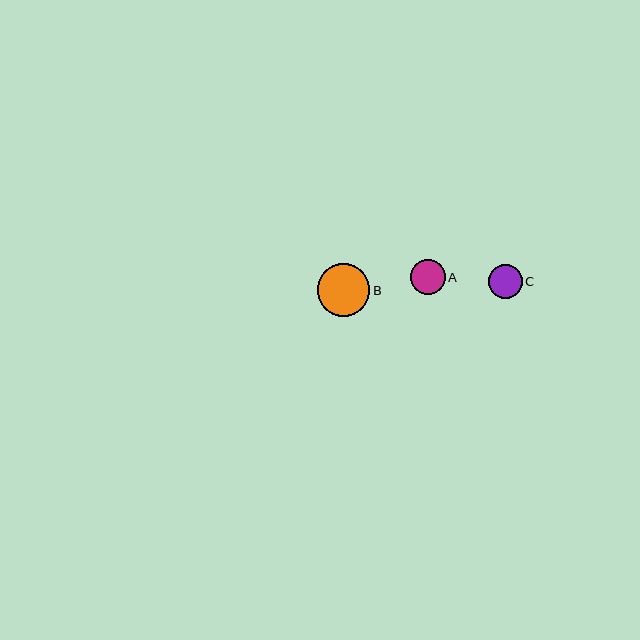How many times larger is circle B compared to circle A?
Circle B is approximately 1.5 times the size of circle A.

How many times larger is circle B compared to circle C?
Circle B is approximately 1.6 times the size of circle C.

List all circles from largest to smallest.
From largest to smallest: B, A, C.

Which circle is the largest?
Circle B is the largest with a size of approximately 53 pixels.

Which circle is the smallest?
Circle C is the smallest with a size of approximately 33 pixels.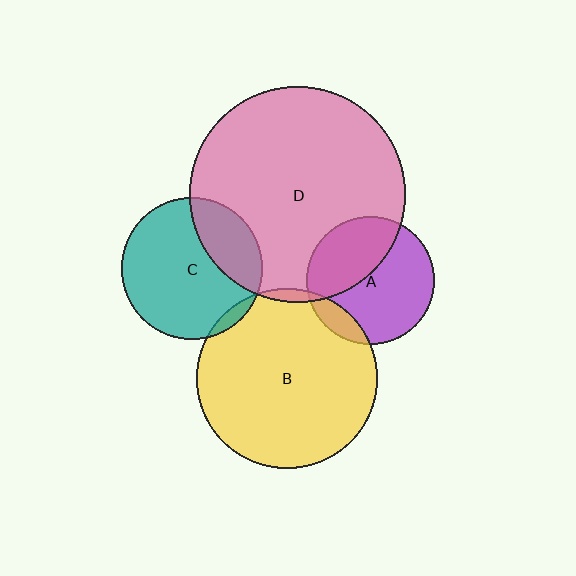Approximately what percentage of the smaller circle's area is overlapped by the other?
Approximately 5%.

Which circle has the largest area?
Circle D (pink).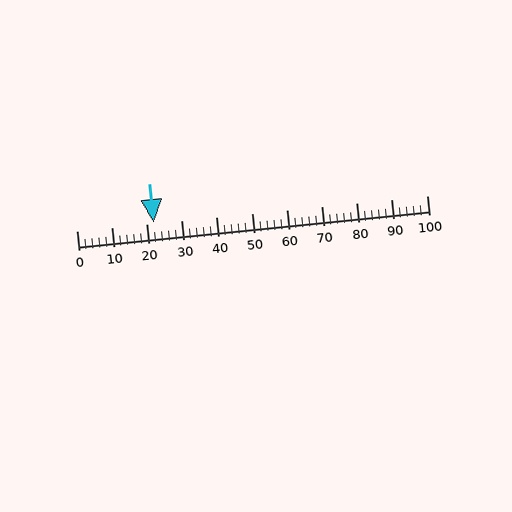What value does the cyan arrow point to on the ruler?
The cyan arrow points to approximately 22.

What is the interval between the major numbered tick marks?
The major tick marks are spaced 10 units apart.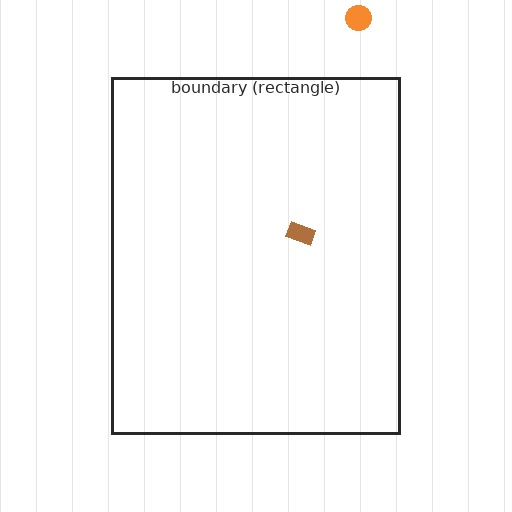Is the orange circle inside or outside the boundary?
Outside.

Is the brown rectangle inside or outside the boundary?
Inside.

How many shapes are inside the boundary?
1 inside, 1 outside.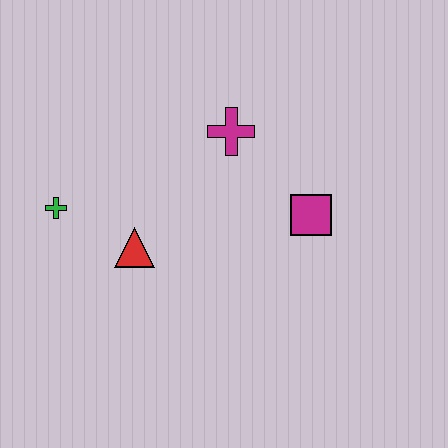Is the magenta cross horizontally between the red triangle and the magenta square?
Yes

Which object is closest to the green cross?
The red triangle is closest to the green cross.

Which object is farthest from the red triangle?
The magenta square is farthest from the red triangle.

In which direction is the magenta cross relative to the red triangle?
The magenta cross is above the red triangle.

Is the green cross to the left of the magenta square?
Yes